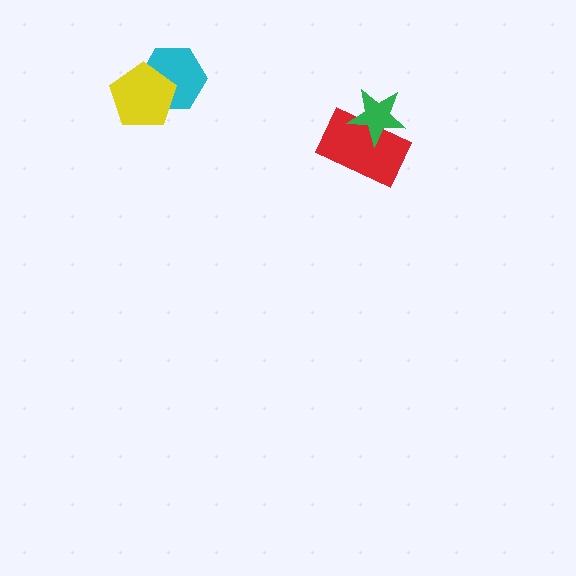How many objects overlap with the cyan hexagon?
1 object overlaps with the cyan hexagon.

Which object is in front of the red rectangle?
The green star is in front of the red rectangle.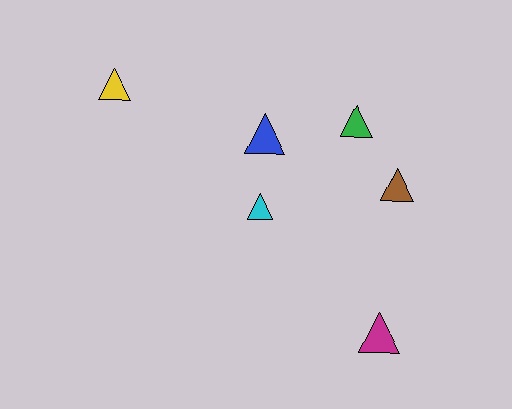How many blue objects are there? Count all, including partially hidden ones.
There is 1 blue object.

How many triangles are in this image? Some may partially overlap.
There are 6 triangles.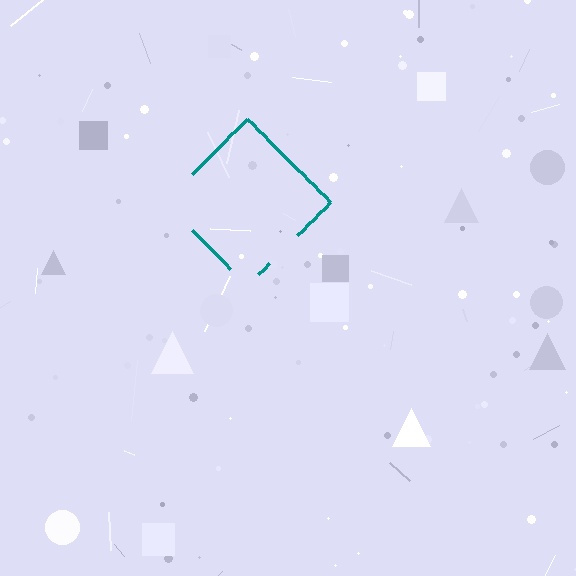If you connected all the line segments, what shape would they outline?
They would outline a diamond.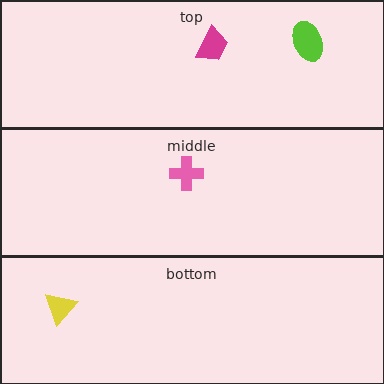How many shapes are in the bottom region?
1.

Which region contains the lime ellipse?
The top region.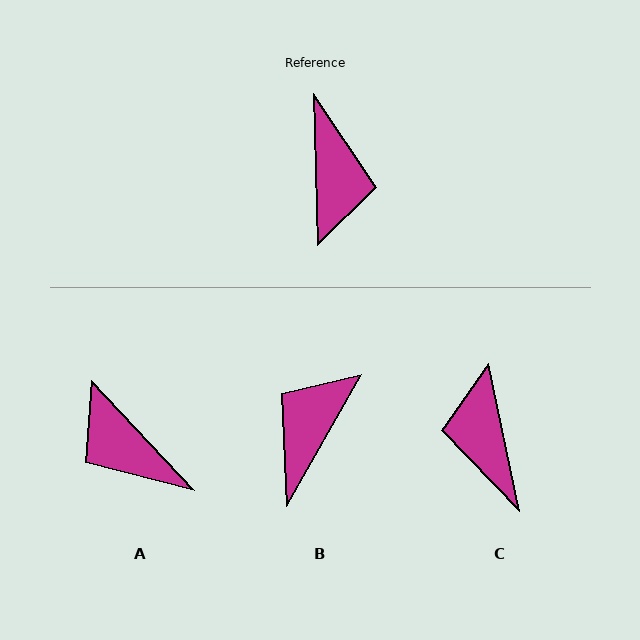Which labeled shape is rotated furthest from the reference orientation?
C, about 170 degrees away.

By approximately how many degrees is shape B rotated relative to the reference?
Approximately 148 degrees counter-clockwise.